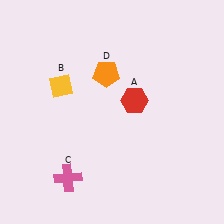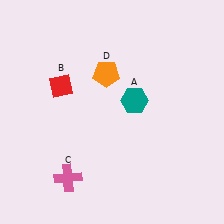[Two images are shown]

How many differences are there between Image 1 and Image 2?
There are 2 differences between the two images.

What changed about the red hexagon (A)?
In Image 1, A is red. In Image 2, it changed to teal.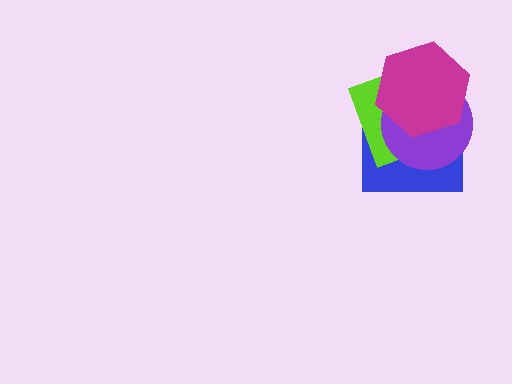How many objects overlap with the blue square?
3 objects overlap with the blue square.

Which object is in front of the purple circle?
The magenta hexagon is in front of the purple circle.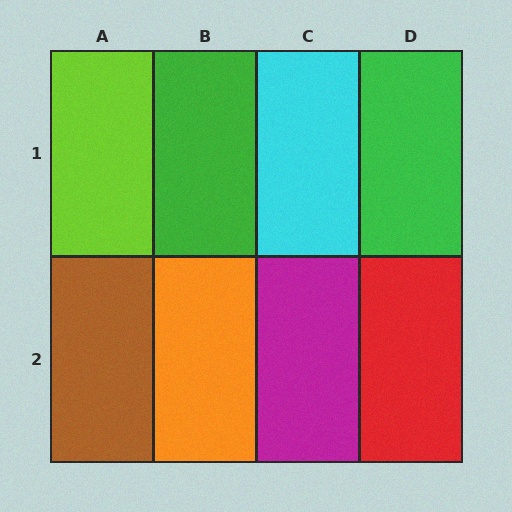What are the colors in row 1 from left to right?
Lime, green, cyan, green.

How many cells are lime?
1 cell is lime.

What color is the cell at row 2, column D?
Red.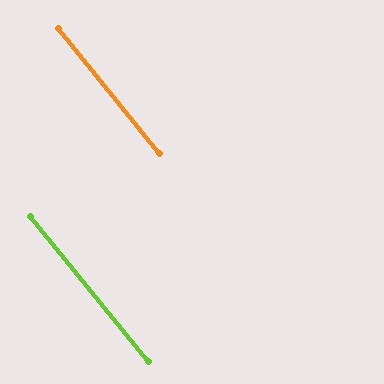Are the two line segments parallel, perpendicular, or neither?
Parallel — their directions differ by only 0.3°.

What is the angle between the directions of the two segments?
Approximately 0 degrees.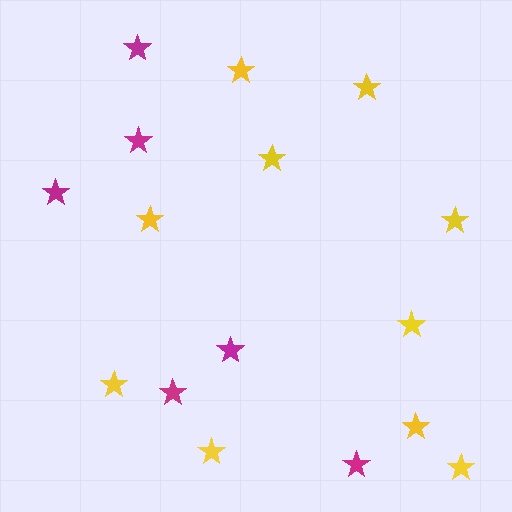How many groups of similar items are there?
There are 2 groups: one group of magenta stars (6) and one group of yellow stars (10).